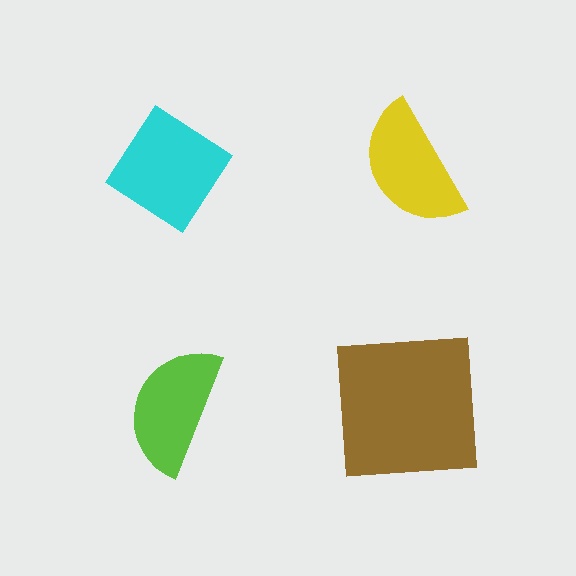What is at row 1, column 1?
A cyan diamond.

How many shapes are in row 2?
2 shapes.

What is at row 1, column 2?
A yellow semicircle.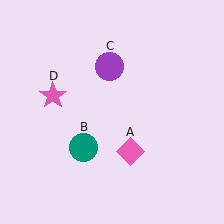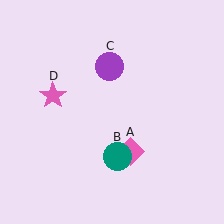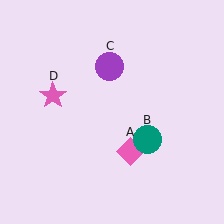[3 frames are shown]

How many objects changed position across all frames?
1 object changed position: teal circle (object B).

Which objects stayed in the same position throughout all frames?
Pink diamond (object A) and purple circle (object C) and pink star (object D) remained stationary.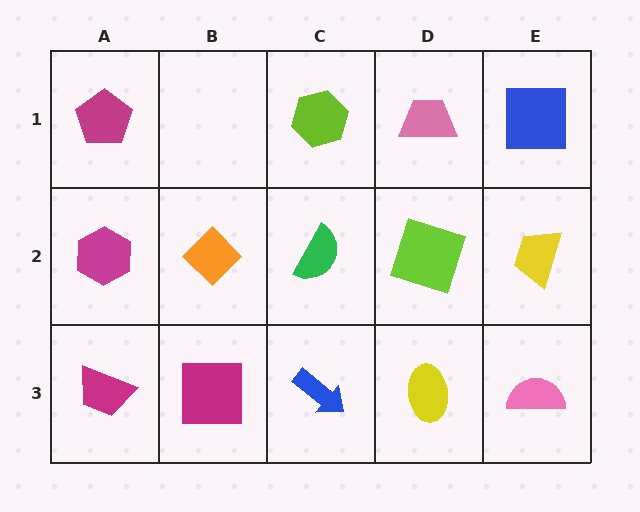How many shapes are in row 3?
5 shapes.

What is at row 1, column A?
A magenta pentagon.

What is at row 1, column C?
A lime hexagon.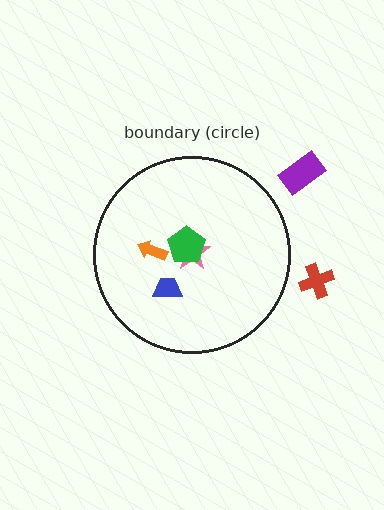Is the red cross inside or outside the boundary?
Outside.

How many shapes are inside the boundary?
4 inside, 2 outside.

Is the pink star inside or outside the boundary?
Inside.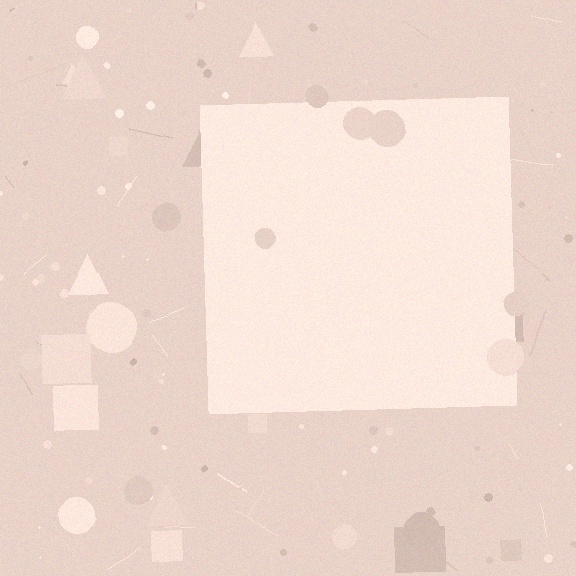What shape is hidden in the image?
A square is hidden in the image.